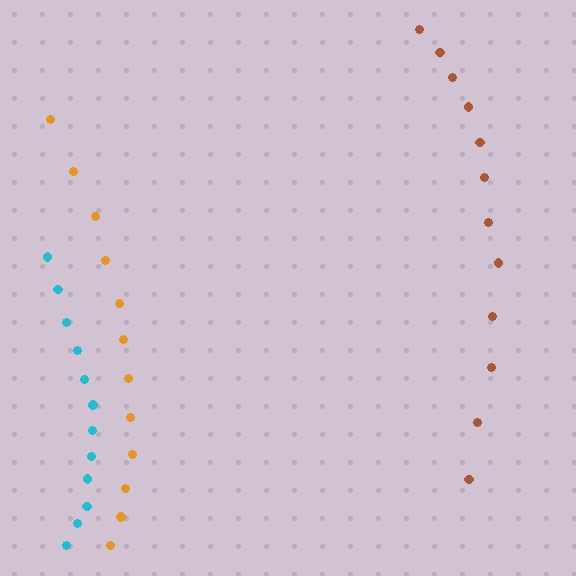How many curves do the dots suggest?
There are 3 distinct paths.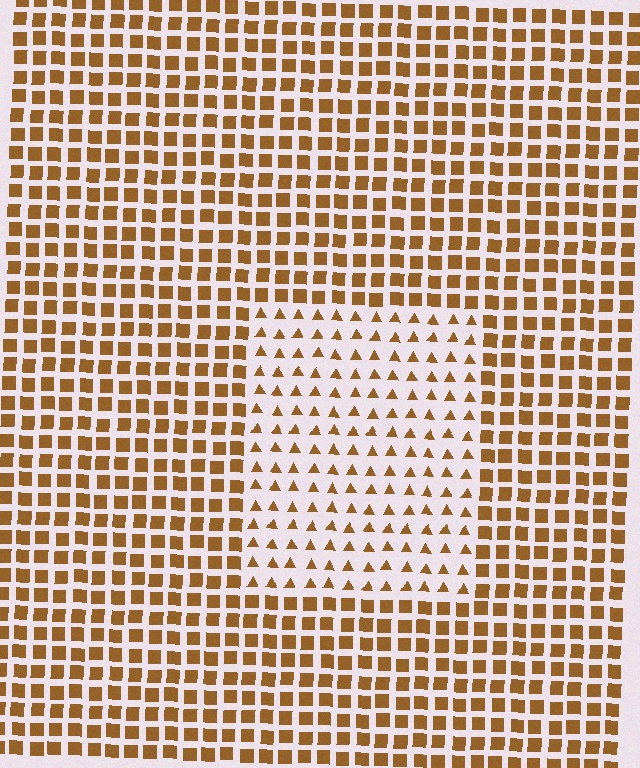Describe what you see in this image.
The image is filled with small brown elements arranged in a uniform grid. A rectangle-shaped region contains triangles, while the surrounding area contains squares. The boundary is defined purely by the change in element shape.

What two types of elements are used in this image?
The image uses triangles inside the rectangle region and squares outside it.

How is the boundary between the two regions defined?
The boundary is defined by a change in element shape: triangles inside vs. squares outside. All elements share the same color and spacing.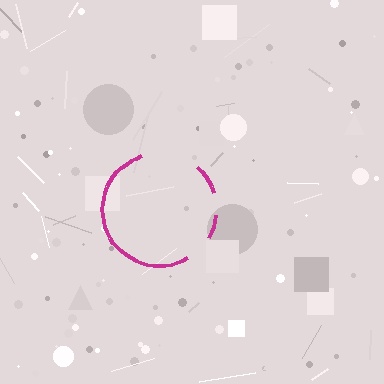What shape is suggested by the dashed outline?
The dashed outline suggests a circle.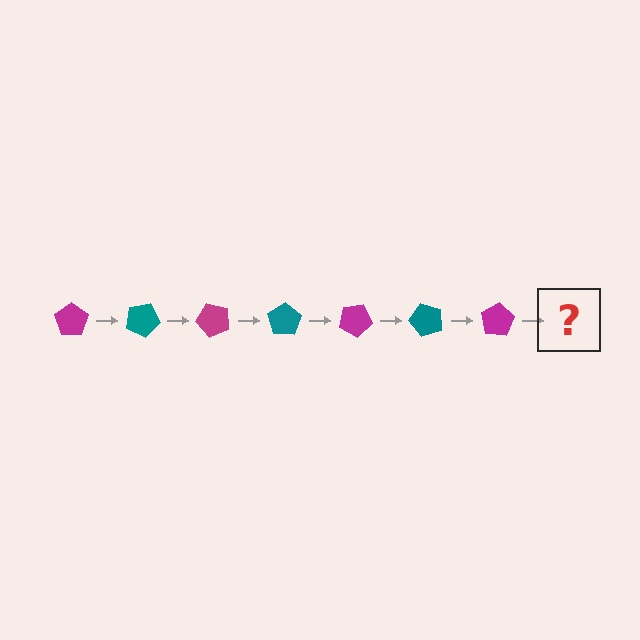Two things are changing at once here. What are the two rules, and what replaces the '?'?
The two rules are that it rotates 25 degrees each step and the color cycles through magenta and teal. The '?' should be a teal pentagon, rotated 175 degrees from the start.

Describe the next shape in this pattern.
It should be a teal pentagon, rotated 175 degrees from the start.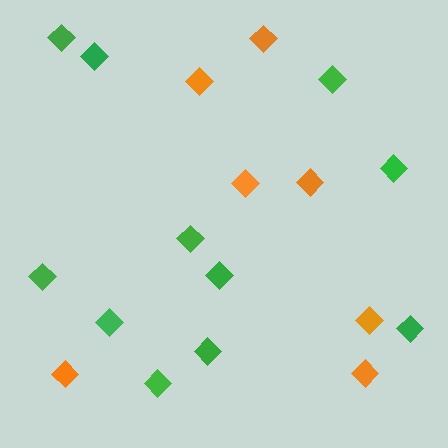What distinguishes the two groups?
There are 2 groups: one group of green diamonds (11) and one group of orange diamonds (7).